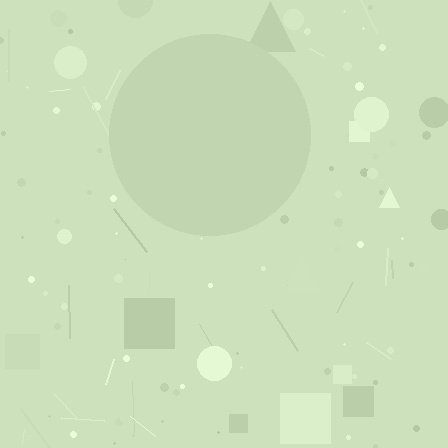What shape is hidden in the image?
A circle is hidden in the image.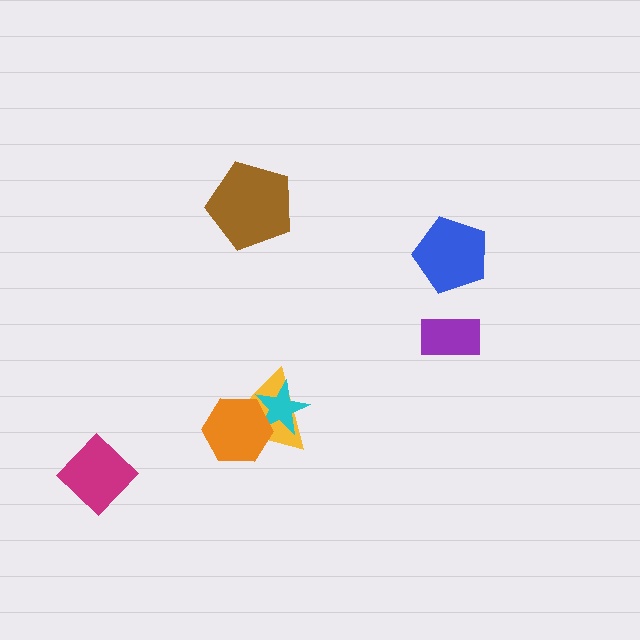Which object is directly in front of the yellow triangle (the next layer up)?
The cyan star is directly in front of the yellow triangle.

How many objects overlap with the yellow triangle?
2 objects overlap with the yellow triangle.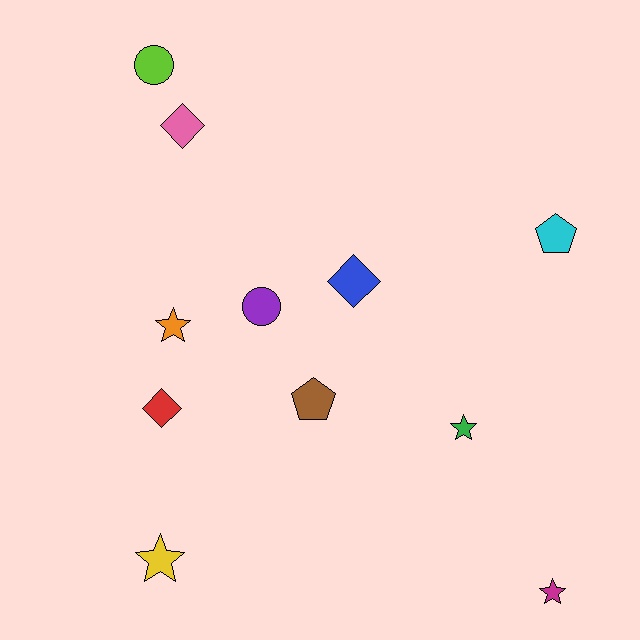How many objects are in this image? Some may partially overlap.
There are 11 objects.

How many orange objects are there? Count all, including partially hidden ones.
There is 1 orange object.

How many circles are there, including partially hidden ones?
There are 2 circles.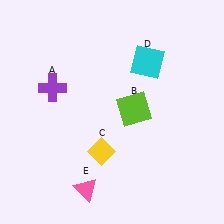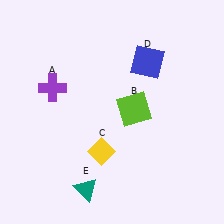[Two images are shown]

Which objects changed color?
D changed from cyan to blue. E changed from pink to teal.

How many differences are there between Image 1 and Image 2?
There are 2 differences between the two images.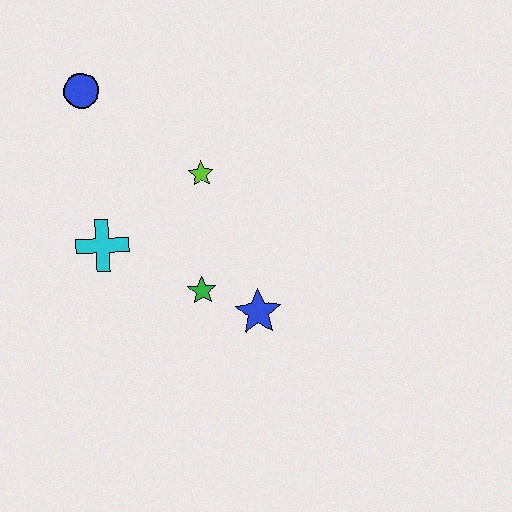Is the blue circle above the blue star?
Yes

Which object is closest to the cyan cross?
The green star is closest to the cyan cross.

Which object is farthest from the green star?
The blue circle is farthest from the green star.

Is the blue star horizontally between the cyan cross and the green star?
No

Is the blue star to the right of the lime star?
Yes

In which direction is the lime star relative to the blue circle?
The lime star is to the right of the blue circle.